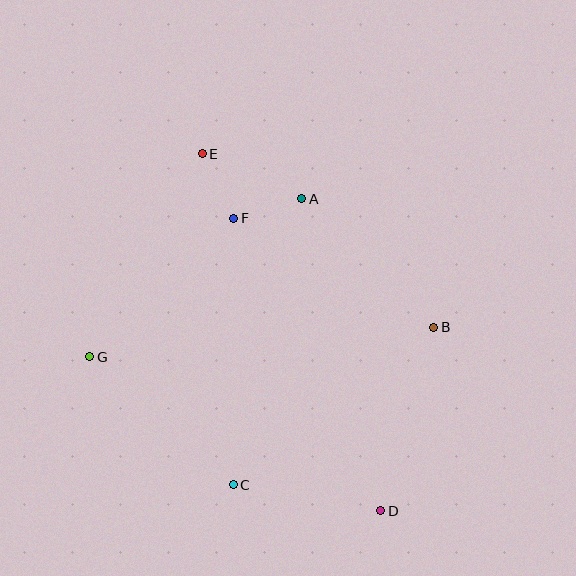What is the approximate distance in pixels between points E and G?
The distance between E and G is approximately 232 pixels.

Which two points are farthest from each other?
Points D and E are farthest from each other.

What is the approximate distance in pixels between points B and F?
The distance between B and F is approximately 228 pixels.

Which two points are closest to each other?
Points A and F are closest to each other.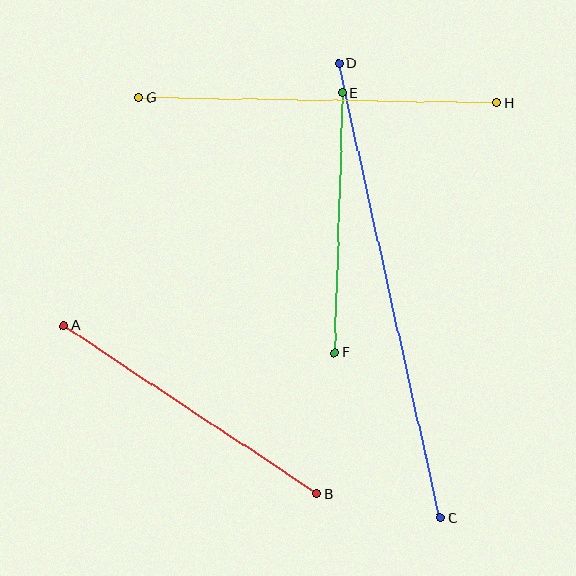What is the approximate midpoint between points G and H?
The midpoint is at approximately (318, 100) pixels.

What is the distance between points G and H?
The distance is approximately 358 pixels.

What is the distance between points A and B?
The distance is approximately 304 pixels.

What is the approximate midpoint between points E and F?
The midpoint is at approximately (338, 223) pixels.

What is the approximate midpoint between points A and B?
The midpoint is at approximately (191, 410) pixels.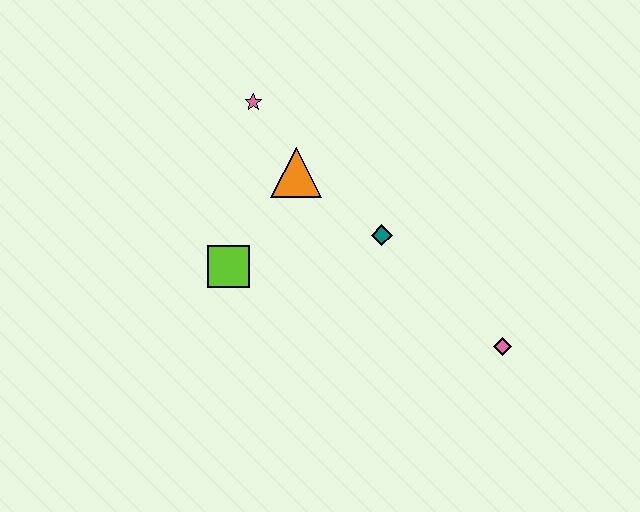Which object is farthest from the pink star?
The pink diamond is farthest from the pink star.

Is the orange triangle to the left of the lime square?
No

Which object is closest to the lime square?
The orange triangle is closest to the lime square.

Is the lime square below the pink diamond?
No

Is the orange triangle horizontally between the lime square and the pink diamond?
Yes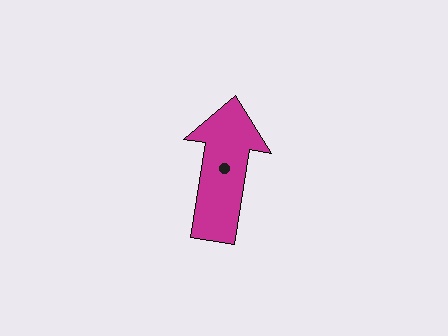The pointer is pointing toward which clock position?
Roughly 12 o'clock.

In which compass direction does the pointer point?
North.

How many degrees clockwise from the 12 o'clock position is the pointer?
Approximately 9 degrees.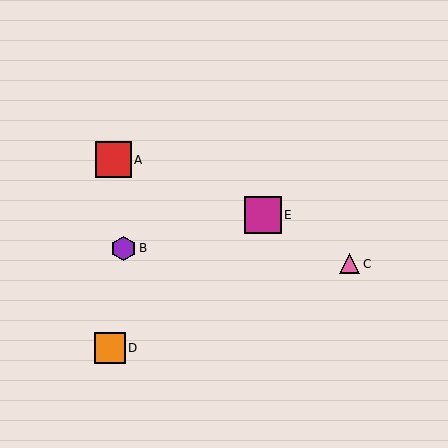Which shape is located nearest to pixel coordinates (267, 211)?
The magenta square (labeled E) at (263, 215) is nearest to that location.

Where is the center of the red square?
The center of the red square is at (113, 160).